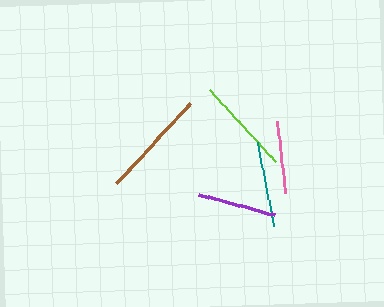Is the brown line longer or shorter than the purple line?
The brown line is longer than the purple line.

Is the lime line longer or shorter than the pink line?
The lime line is longer than the pink line.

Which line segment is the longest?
The brown line is the longest at approximately 110 pixels.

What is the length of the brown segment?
The brown segment is approximately 110 pixels long.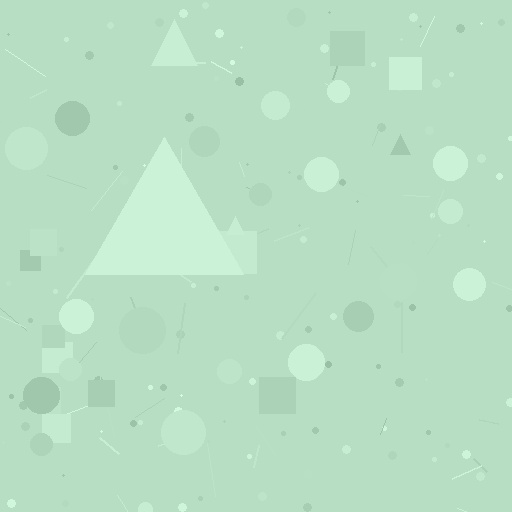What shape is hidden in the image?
A triangle is hidden in the image.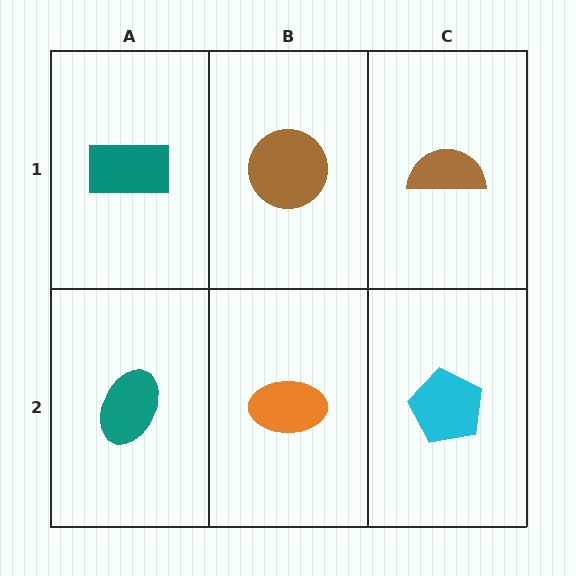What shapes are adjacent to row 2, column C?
A brown semicircle (row 1, column C), an orange ellipse (row 2, column B).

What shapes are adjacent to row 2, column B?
A brown circle (row 1, column B), a teal ellipse (row 2, column A), a cyan pentagon (row 2, column C).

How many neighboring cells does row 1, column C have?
2.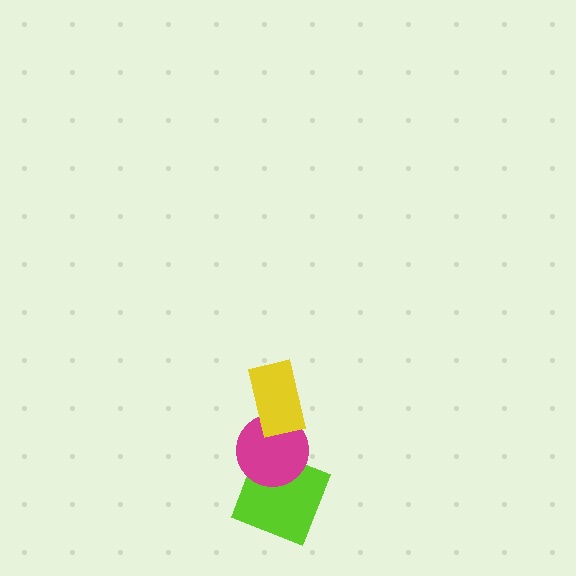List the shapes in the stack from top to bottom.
From top to bottom: the yellow rectangle, the magenta circle, the lime square.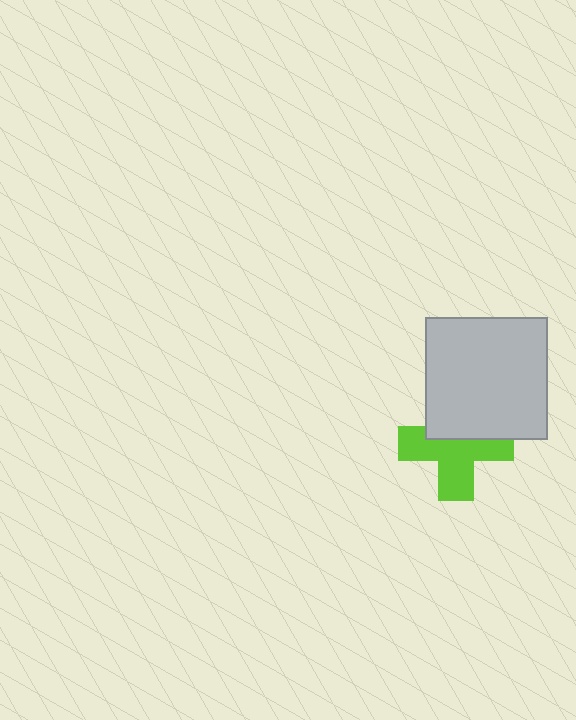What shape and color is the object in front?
The object in front is a light gray square.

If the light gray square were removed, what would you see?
You would see the complete lime cross.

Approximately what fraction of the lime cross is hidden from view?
Roughly 38% of the lime cross is hidden behind the light gray square.